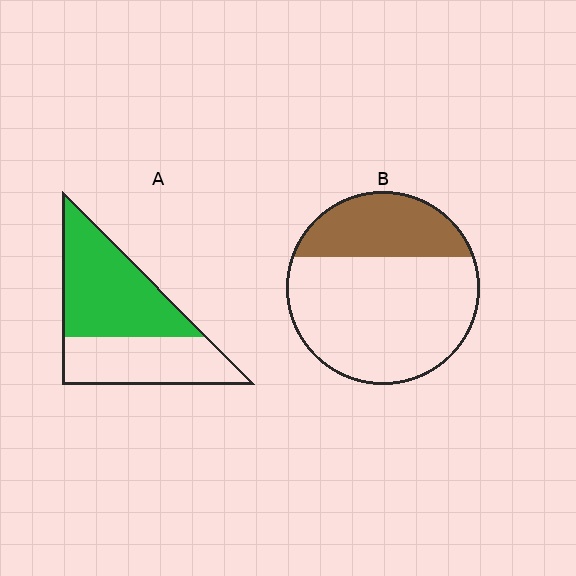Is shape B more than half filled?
No.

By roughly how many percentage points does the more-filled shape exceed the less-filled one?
By roughly 25 percentage points (A over B).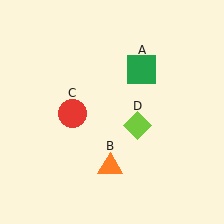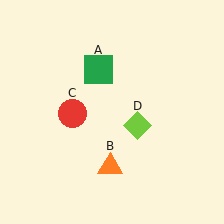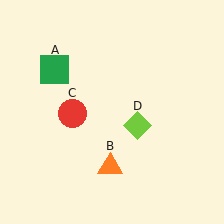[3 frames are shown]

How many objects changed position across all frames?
1 object changed position: green square (object A).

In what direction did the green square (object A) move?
The green square (object A) moved left.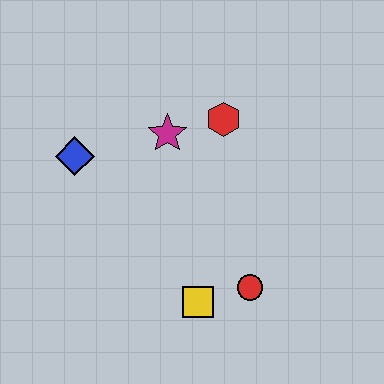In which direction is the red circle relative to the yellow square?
The red circle is to the right of the yellow square.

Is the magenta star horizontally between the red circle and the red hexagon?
No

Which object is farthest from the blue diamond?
The red circle is farthest from the blue diamond.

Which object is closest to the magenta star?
The red hexagon is closest to the magenta star.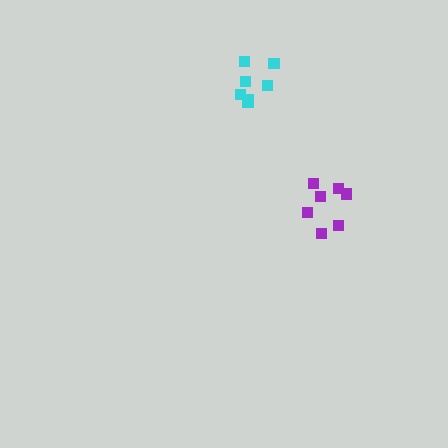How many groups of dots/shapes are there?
There are 2 groups.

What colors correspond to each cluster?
The clusters are colored: cyan, purple.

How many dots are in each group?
Group 1: 7 dots, Group 2: 7 dots (14 total).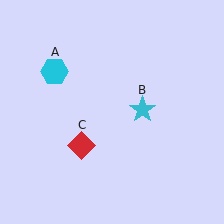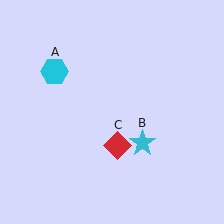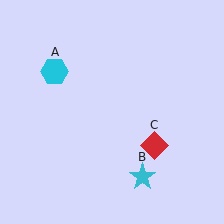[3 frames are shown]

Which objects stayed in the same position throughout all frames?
Cyan hexagon (object A) remained stationary.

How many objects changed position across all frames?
2 objects changed position: cyan star (object B), red diamond (object C).